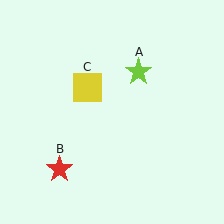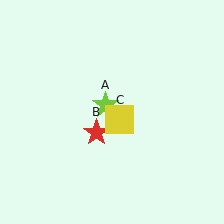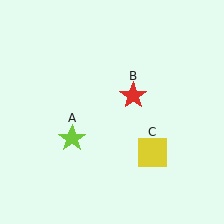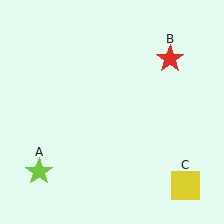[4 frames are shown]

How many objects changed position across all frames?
3 objects changed position: lime star (object A), red star (object B), yellow square (object C).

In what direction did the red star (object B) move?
The red star (object B) moved up and to the right.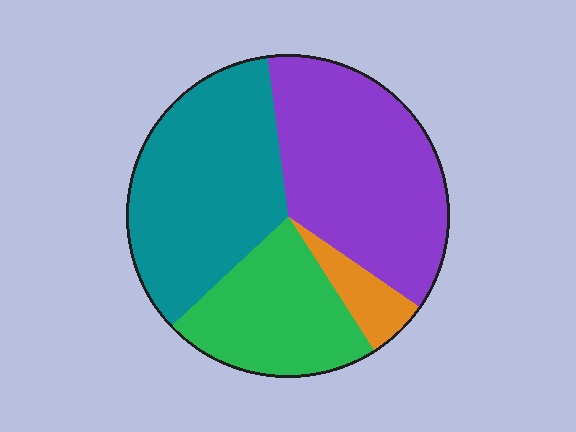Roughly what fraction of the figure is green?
Green takes up about one fifth (1/5) of the figure.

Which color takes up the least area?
Orange, at roughly 5%.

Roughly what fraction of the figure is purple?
Purple covers around 35% of the figure.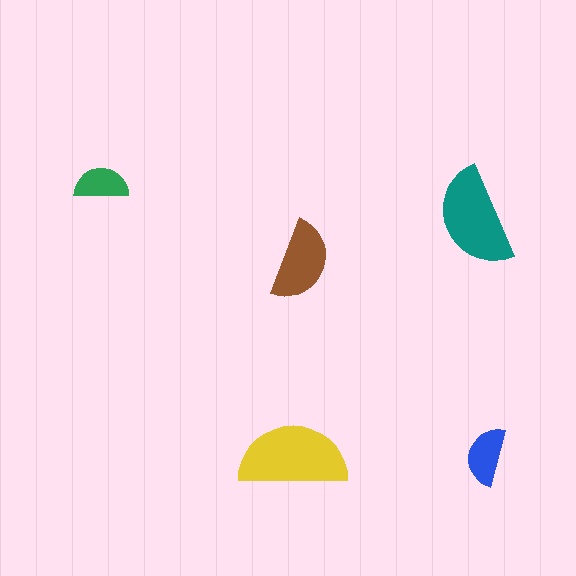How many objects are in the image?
There are 5 objects in the image.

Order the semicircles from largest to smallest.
the yellow one, the teal one, the brown one, the blue one, the green one.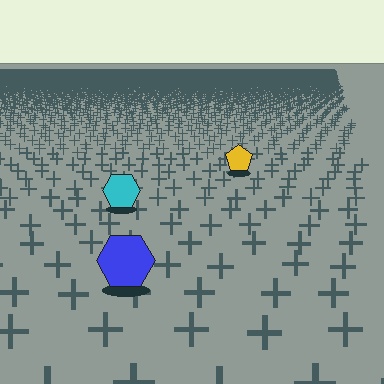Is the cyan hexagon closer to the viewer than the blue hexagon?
No. The blue hexagon is closer — you can tell from the texture gradient: the ground texture is coarser near it.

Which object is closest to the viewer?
The blue hexagon is closest. The texture marks near it are larger and more spread out.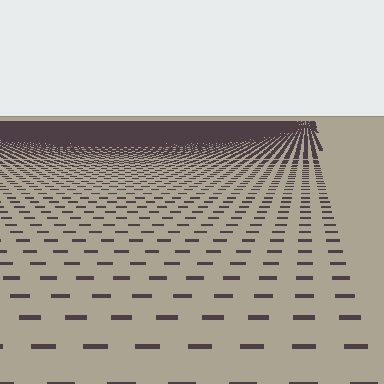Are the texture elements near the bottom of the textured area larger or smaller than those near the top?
Larger. Near the bottom, elements are closer to the viewer and appear at a bigger on-screen size.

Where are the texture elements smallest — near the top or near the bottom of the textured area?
Near the top.